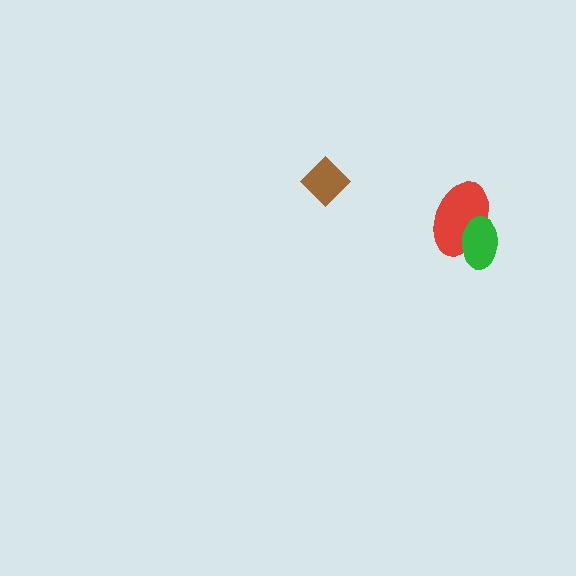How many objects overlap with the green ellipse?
1 object overlaps with the green ellipse.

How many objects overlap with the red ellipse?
1 object overlaps with the red ellipse.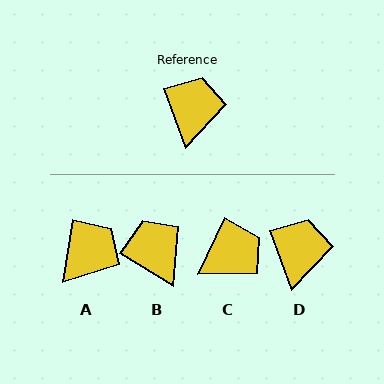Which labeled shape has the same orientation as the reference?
D.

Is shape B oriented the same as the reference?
No, it is off by about 38 degrees.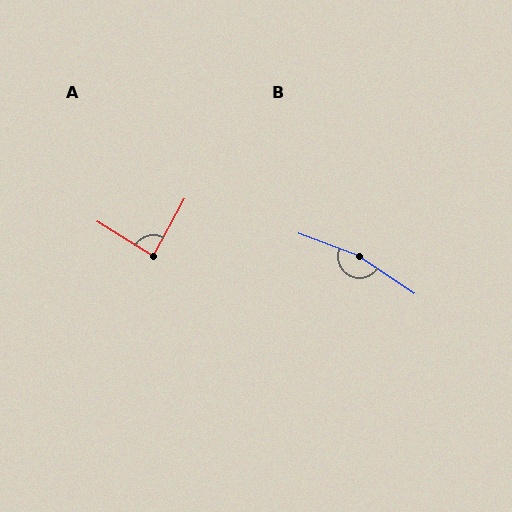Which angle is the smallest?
A, at approximately 87 degrees.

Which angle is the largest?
B, at approximately 167 degrees.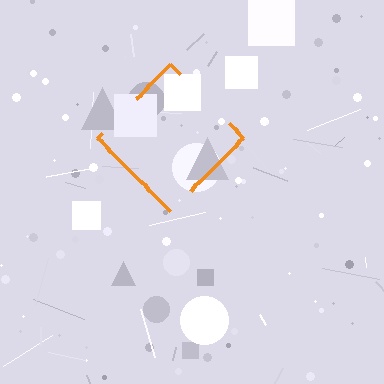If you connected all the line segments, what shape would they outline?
They would outline a diamond.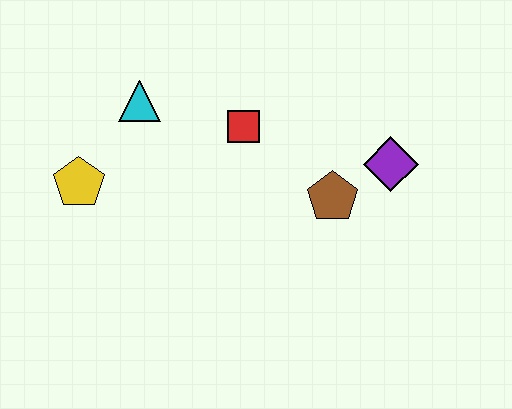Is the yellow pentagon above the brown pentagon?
Yes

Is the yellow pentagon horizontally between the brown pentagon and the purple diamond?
No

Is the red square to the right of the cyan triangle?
Yes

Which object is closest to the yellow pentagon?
The cyan triangle is closest to the yellow pentagon.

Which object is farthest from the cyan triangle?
The purple diamond is farthest from the cyan triangle.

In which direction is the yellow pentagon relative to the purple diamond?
The yellow pentagon is to the left of the purple diamond.